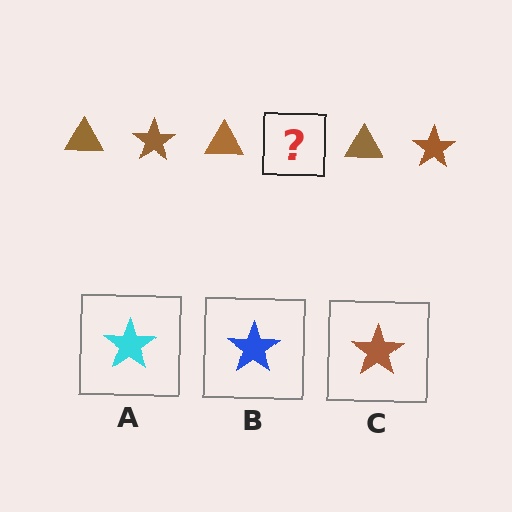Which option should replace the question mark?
Option C.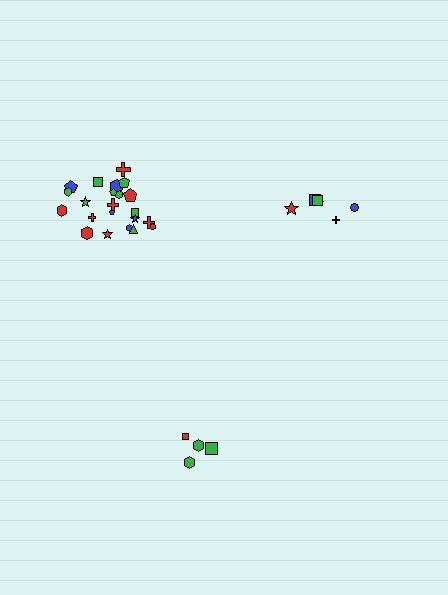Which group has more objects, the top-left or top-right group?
The top-left group.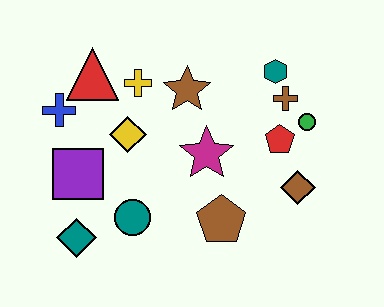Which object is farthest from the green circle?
The teal diamond is farthest from the green circle.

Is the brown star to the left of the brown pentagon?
Yes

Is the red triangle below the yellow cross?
No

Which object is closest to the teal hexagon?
The brown cross is closest to the teal hexagon.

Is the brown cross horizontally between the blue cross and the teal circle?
No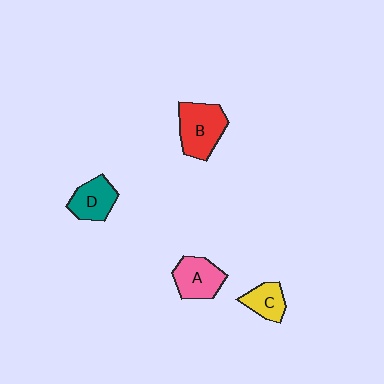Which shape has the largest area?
Shape B (red).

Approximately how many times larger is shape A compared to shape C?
Approximately 1.4 times.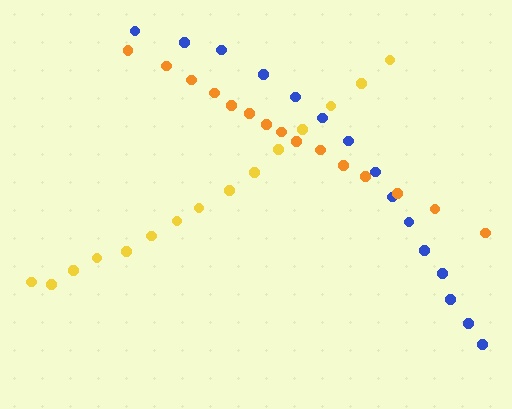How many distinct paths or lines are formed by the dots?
There are 3 distinct paths.